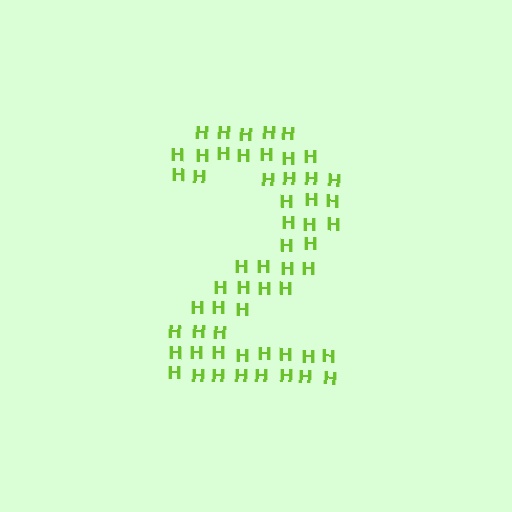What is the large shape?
The large shape is the digit 2.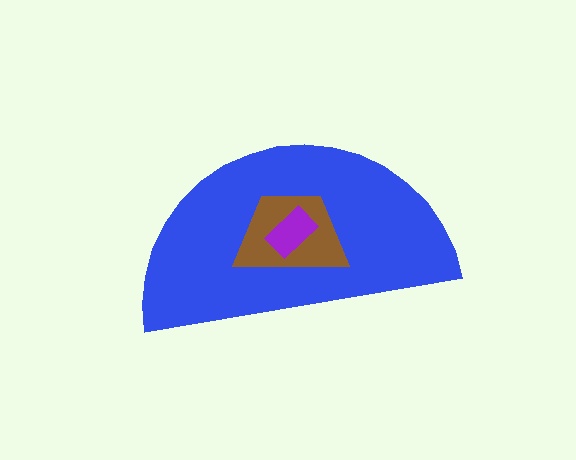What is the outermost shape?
The blue semicircle.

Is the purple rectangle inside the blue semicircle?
Yes.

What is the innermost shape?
The purple rectangle.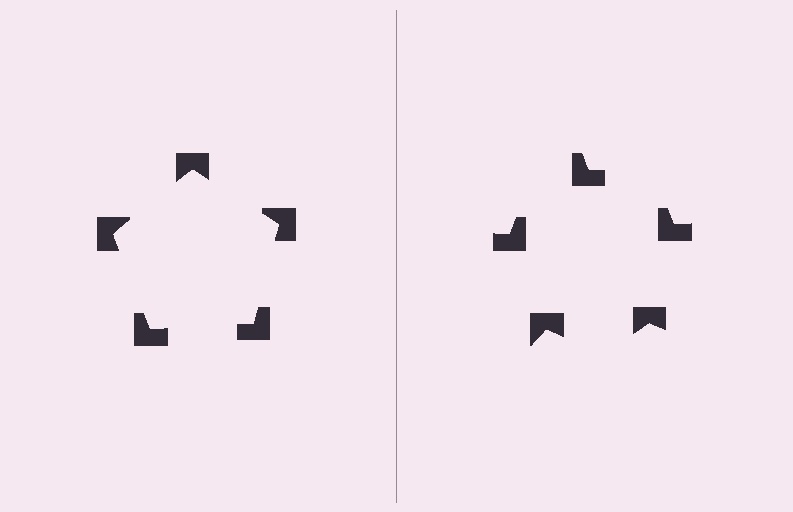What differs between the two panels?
The notched squares are positioned identically on both sides; only the wedge orientations differ. On the left they align to a pentagon; on the right they are misaligned.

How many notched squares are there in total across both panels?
10 — 5 on each side.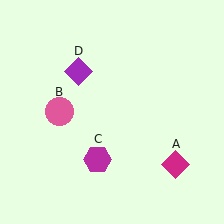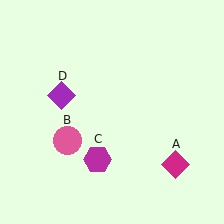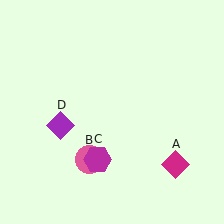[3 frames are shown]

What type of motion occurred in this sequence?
The pink circle (object B), purple diamond (object D) rotated counterclockwise around the center of the scene.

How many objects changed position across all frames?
2 objects changed position: pink circle (object B), purple diamond (object D).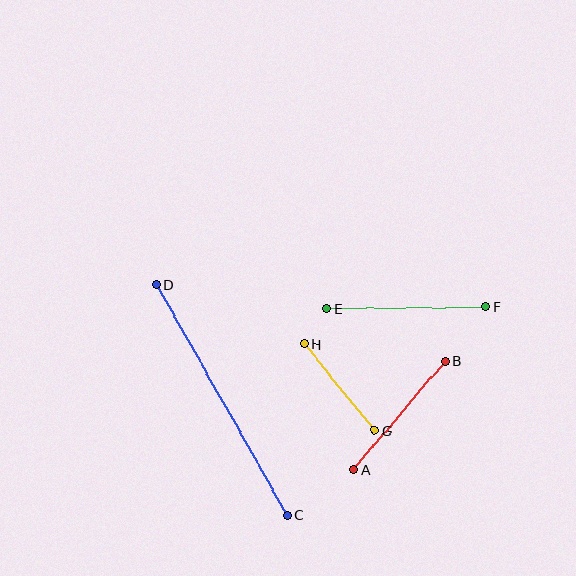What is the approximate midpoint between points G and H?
The midpoint is at approximately (339, 387) pixels.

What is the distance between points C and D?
The distance is approximately 265 pixels.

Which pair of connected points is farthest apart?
Points C and D are farthest apart.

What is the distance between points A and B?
The distance is approximately 142 pixels.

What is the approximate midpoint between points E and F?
The midpoint is at approximately (406, 308) pixels.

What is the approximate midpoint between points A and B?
The midpoint is at approximately (399, 415) pixels.